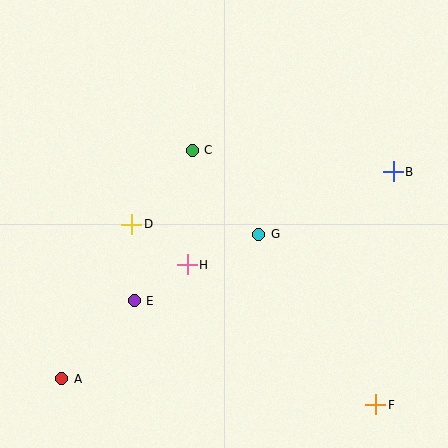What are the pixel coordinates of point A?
Point A is at (62, 379).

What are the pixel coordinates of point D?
Point D is at (132, 224).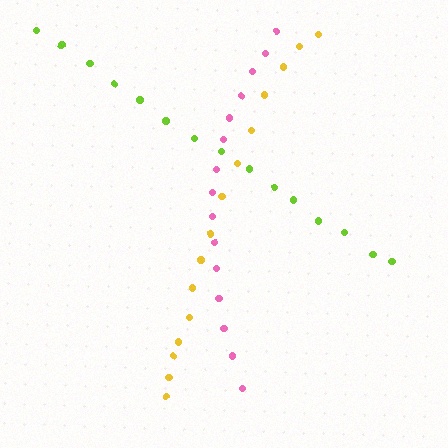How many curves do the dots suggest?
There are 3 distinct paths.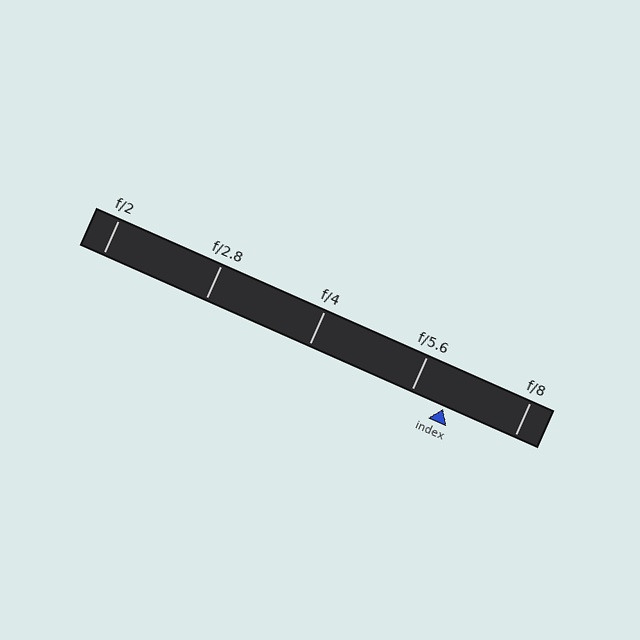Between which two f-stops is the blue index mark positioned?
The index mark is between f/5.6 and f/8.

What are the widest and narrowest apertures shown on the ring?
The widest aperture shown is f/2 and the narrowest is f/8.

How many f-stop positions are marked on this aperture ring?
There are 5 f-stop positions marked.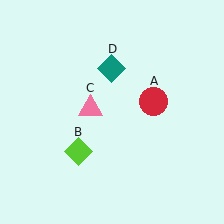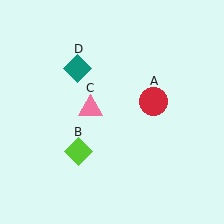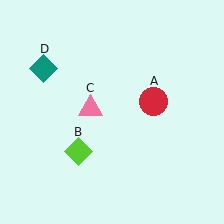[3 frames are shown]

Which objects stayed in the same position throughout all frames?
Red circle (object A) and lime diamond (object B) and pink triangle (object C) remained stationary.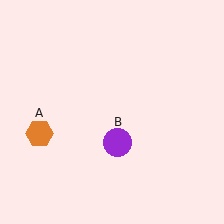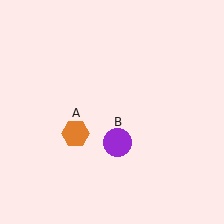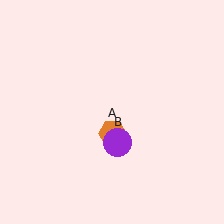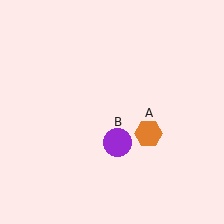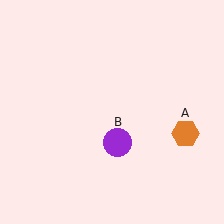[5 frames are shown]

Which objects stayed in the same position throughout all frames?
Purple circle (object B) remained stationary.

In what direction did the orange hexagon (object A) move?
The orange hexagon (object A) moved right.